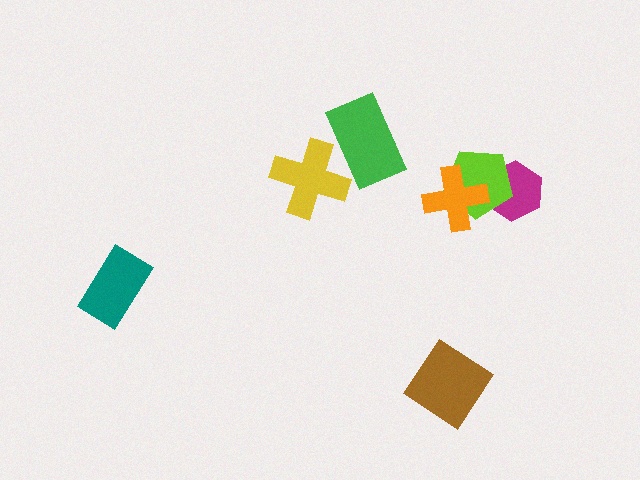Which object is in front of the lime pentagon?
The orange cross is in front of the lime pentagon.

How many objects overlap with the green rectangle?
1 object overlaps with the green rectangle.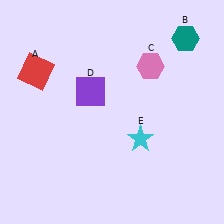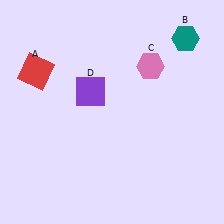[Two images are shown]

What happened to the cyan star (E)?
The cyan star (E) was removed in Image 2. It was in the bottom-right area of Image 1.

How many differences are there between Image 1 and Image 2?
There is 1 difference between the two images.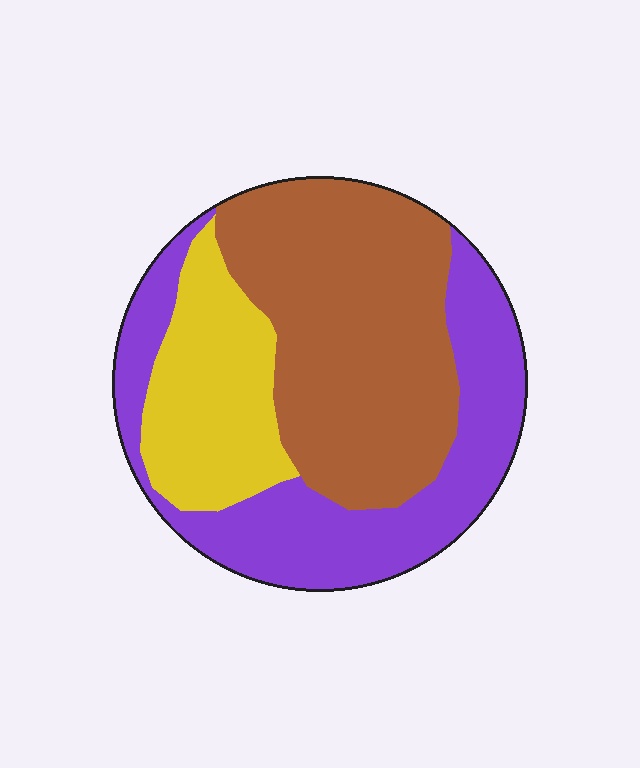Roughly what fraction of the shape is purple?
Purple covers about 35% of the shape.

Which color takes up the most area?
Brown, at roughly 45%.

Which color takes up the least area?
Yellow, at roughly 20%.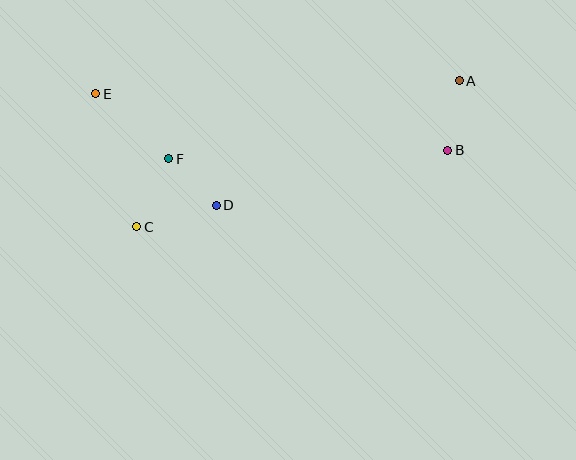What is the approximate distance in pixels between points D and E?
The distance between D and E is approximately 164 pixels.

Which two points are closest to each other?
Points D and F are closest to each other.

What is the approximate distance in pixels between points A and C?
The distance between A and C is approximately 354 pixels.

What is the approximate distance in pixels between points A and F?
The distance between A and F is approximately 301 pixels.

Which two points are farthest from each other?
Points A and E are farthest from each other.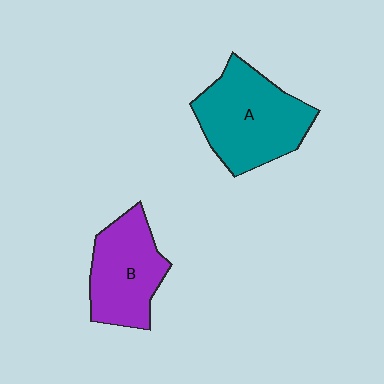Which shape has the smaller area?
Shape B (purple).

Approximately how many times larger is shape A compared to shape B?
Approximately 1.3 times.